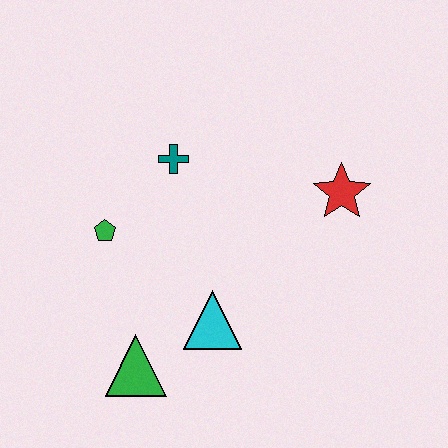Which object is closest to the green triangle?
The cyan triangle is closest to the green triangle.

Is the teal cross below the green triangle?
No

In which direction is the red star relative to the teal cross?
The red star is to the right of the teal cross.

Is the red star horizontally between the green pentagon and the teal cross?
No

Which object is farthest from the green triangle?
The red star is farthest from the green triangle.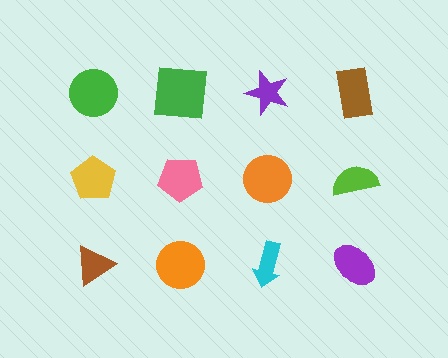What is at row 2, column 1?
A yellow pentagon.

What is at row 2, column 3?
An orange circle.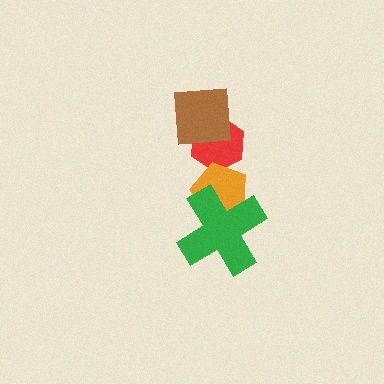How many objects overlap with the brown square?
1 object overlaps with the brown square.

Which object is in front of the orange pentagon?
The green cross is in front of the orange pentagon.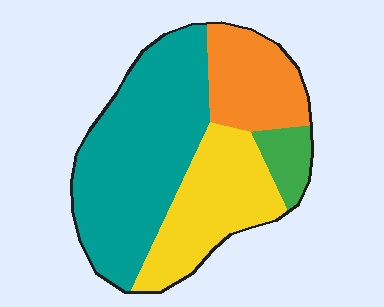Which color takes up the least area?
Green, at roughly 5%.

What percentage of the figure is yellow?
Yellow takes up between a quarter and a half of the figure.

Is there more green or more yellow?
Yellow.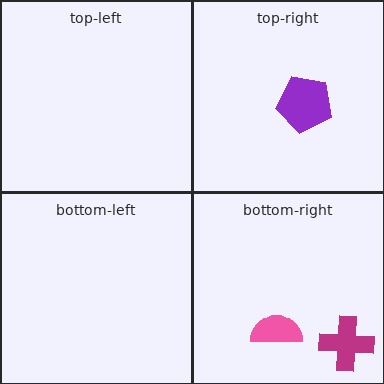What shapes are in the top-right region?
The purple pentagon.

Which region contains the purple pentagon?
The top-right region.